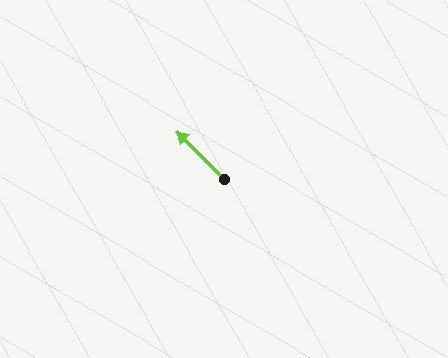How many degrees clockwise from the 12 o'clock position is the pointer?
Approximately 315 degrees.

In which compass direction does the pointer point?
Northwest.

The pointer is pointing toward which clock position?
Roughly 11 o'clock.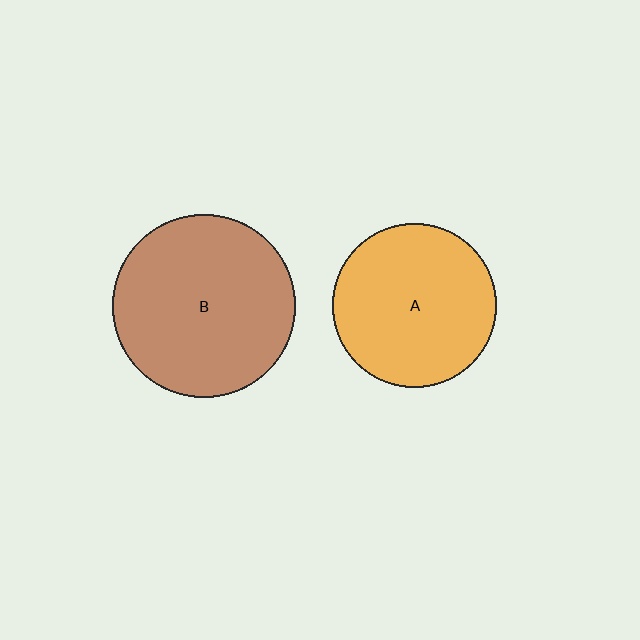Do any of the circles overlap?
No, none of the circles overlap.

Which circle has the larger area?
Circle B (brown).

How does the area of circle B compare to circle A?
Approximately 1.2 times.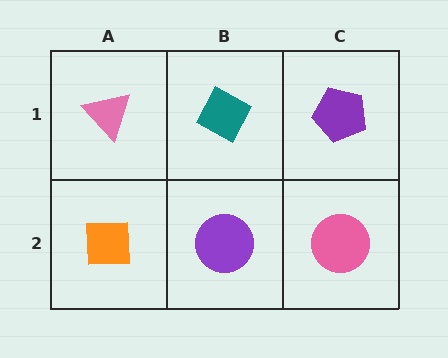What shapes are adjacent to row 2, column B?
A teal diamond (row 1, column B), an orange square (row 2, column A), a pink circle (row 2, column C).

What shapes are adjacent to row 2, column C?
A purple pentagon (row 1, column C), a purple circle (row 2, column B).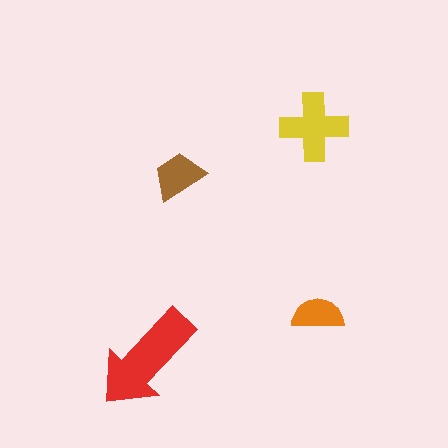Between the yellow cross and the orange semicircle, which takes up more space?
The yellow cross.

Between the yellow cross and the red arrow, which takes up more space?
The red arrow.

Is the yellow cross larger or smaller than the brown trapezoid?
Larger.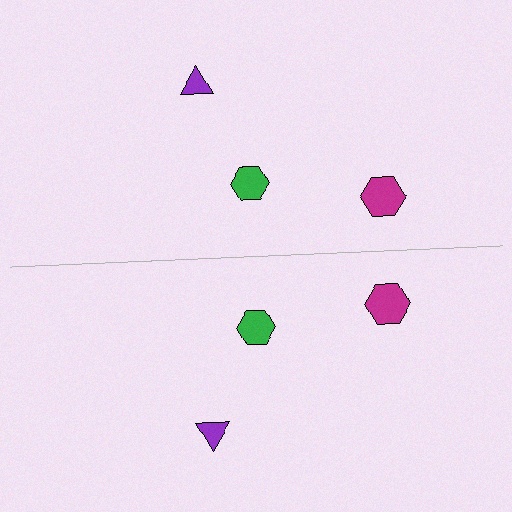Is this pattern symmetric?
Yes, this pattern has bilateral (reflection) symmetry.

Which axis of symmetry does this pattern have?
The pattern has a horizontal axis of symmetry running through the center of the image.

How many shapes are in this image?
There are 6 shapes in this image.